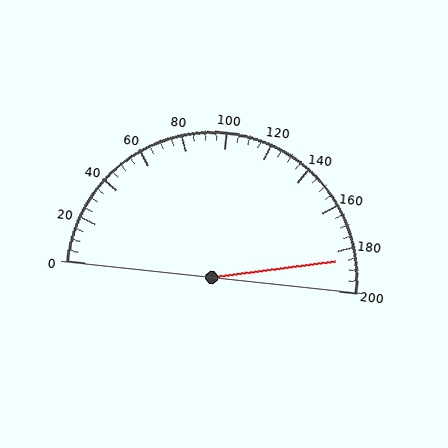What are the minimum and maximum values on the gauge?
The gauge ranges from 0 to 200.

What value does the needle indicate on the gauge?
The needle indicates approximately 185.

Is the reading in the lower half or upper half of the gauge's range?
The reading is in the upper half of the range (0 to 200).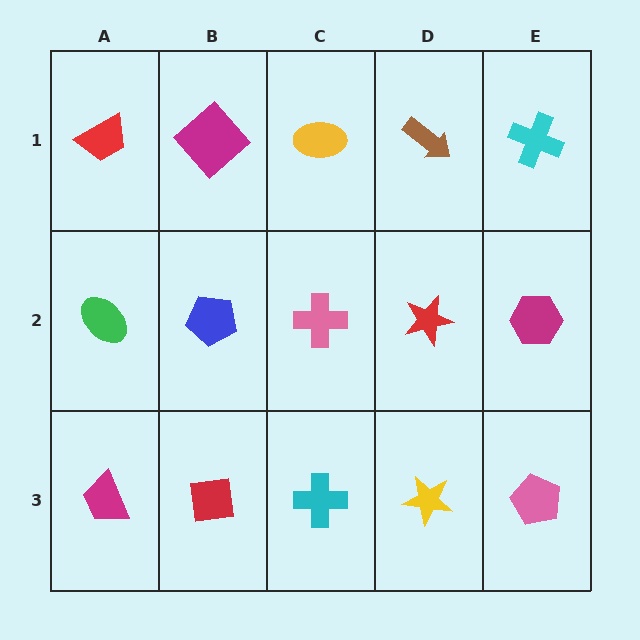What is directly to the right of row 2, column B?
A pink cross.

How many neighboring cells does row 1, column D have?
3.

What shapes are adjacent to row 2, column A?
A red trapezoid (row 1, column A), a magenta trapezoid (row 3, column A), a blue pentagon (row 2, column B).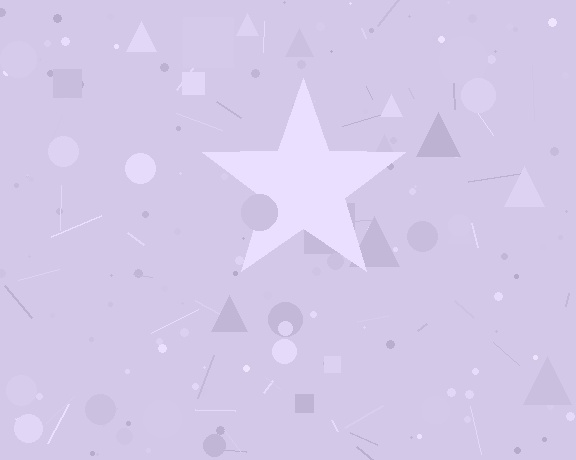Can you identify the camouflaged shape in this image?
The camouflaged shape is a star.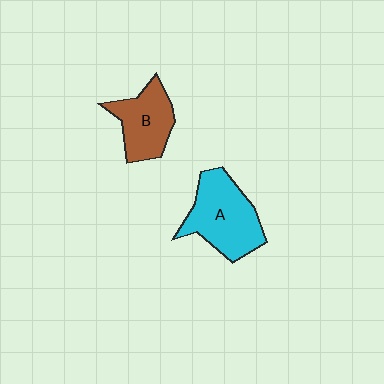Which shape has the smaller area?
Shape B (brown).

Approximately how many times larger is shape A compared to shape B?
Approximately 1.3 times.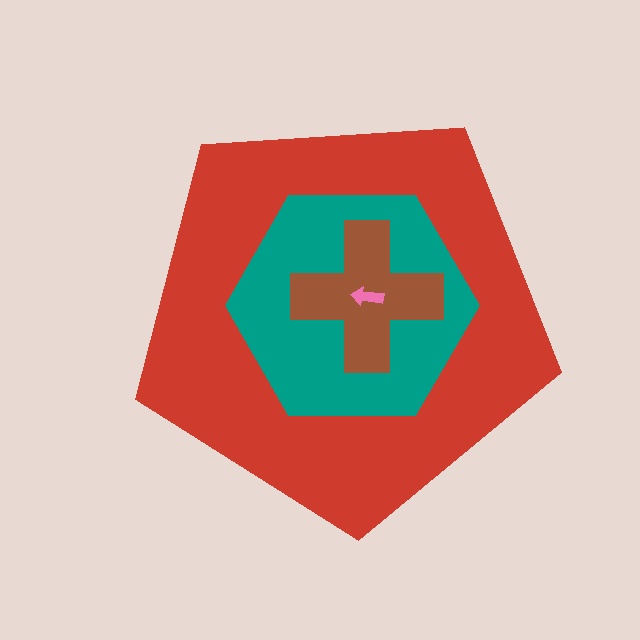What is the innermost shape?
The pink arrow.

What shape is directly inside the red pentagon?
The teal hexagon.